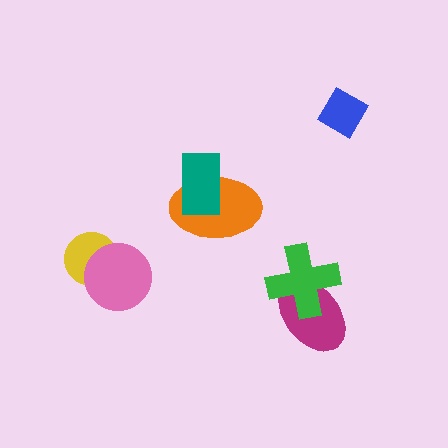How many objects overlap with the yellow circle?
1 object overlaps with the yellow circle.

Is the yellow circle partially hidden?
Yes, it is partially covered by another shape.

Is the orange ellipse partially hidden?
Yes, it is partially covered by another shape.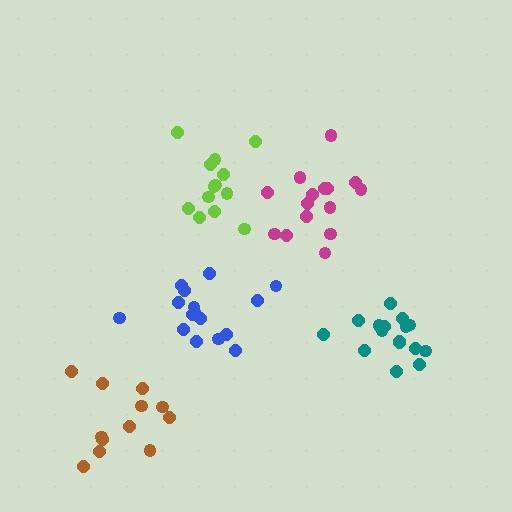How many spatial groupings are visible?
There are 5 spatial groupings.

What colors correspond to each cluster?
The clusters are colored: teal, blue, lime, magenta, brown.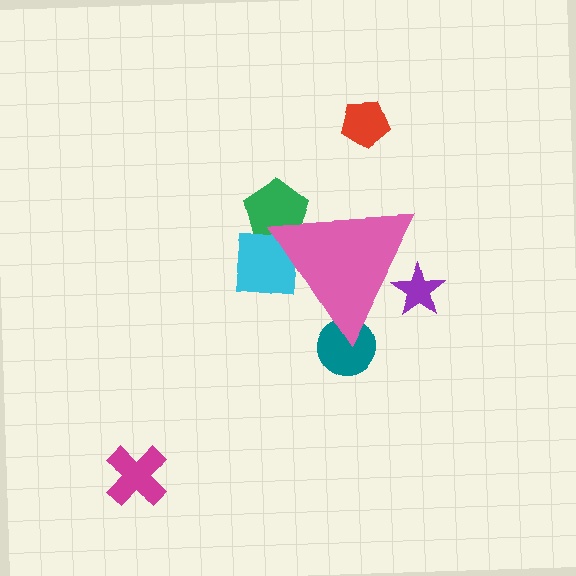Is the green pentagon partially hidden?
Yes, the green pentagon is partially hidden behind the pink triangle.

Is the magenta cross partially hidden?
No, the magenta cross is fully visible.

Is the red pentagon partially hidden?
No, the red pentagon is fully visible.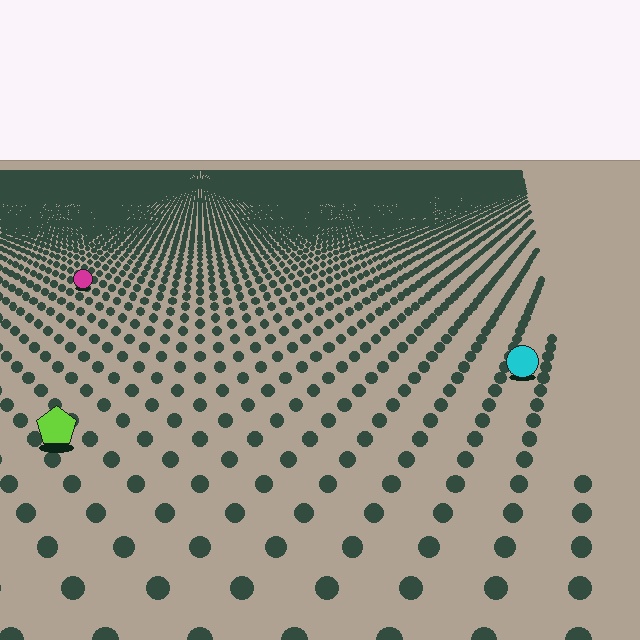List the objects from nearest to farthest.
From nearest to farthest: the lime pentagon, the cyan circle, the magenta circle.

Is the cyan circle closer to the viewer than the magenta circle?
Yes. The cyan circle is closer — you can tell from the texture gradient: the ground texture is coarser near it.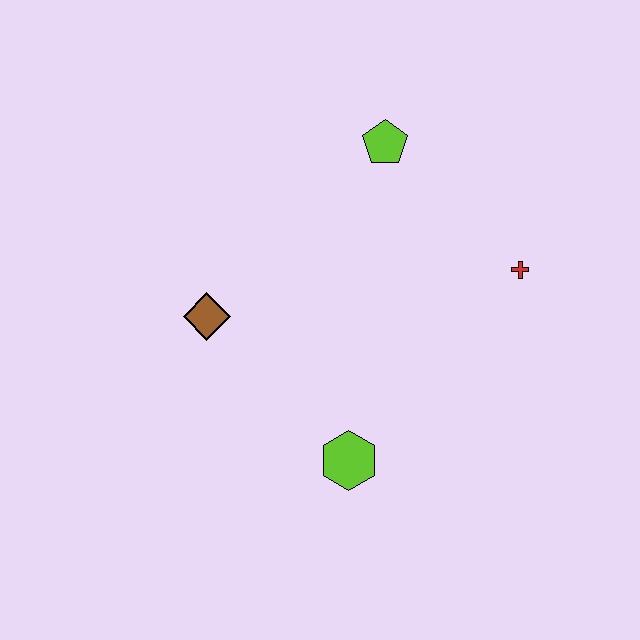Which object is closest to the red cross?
The lime pentagon is closest to the red cross.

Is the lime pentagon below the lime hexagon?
No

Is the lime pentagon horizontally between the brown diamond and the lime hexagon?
No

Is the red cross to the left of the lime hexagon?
No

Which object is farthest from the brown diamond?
The red cross is farthest from the brown diamond.